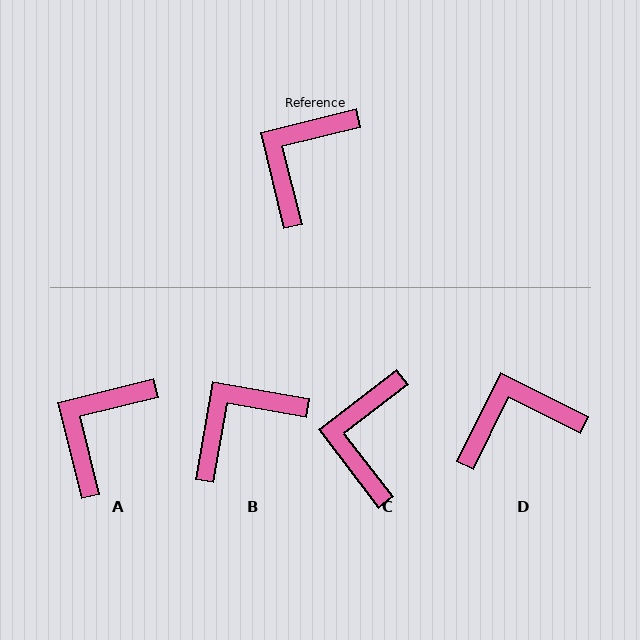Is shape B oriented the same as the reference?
No, it is off by about 24 degrees.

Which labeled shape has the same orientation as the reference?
A.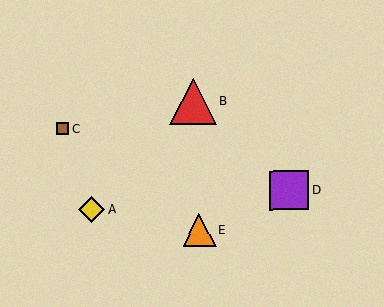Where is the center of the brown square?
The center of the brown square is at (62, 128).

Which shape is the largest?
The red triangle (labeled B) is the largest.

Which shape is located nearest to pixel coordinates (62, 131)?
The brown square (labeled C) at (62, 128) is nearest to that location.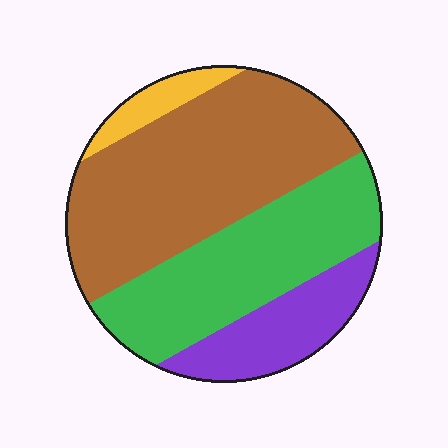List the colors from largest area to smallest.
From largest to smallest: brown, green, purple, yellow.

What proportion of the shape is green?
Green takes up about one third (1/3) of the shape.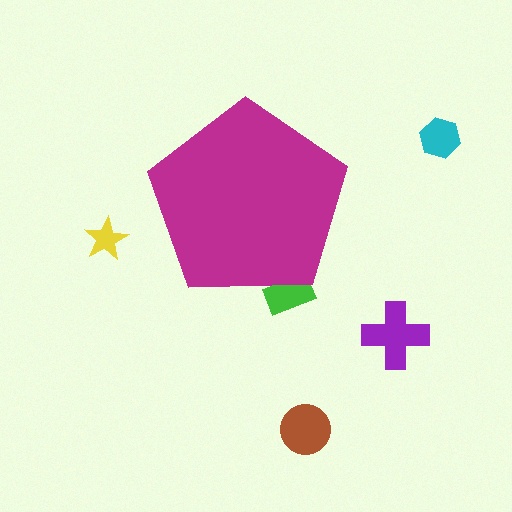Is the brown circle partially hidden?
No, the brown circle is fully visible.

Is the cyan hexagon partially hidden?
No, the cyan hexagon is fully visible.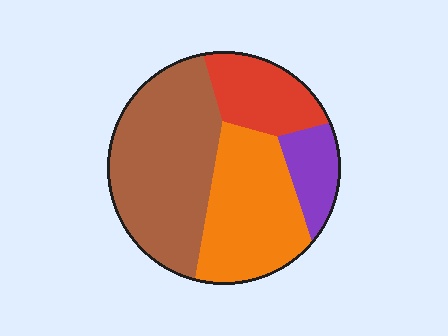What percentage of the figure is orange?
Orange covers around 30% of the figure.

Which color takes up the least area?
Purple, at roughly 10%.